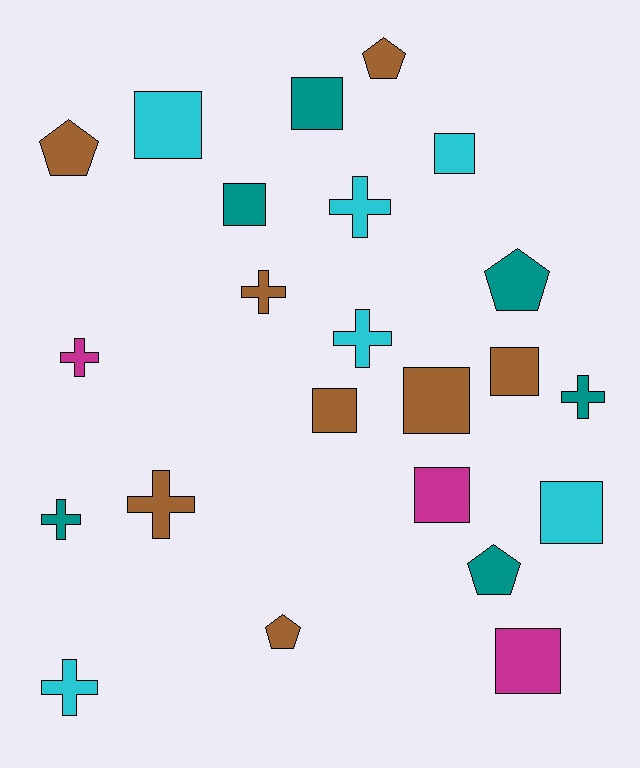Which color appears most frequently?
Brown, with 8 objects.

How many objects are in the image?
There are 23 objects.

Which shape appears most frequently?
Square, with 10 objects.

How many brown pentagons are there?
There are 3 brown pentagons.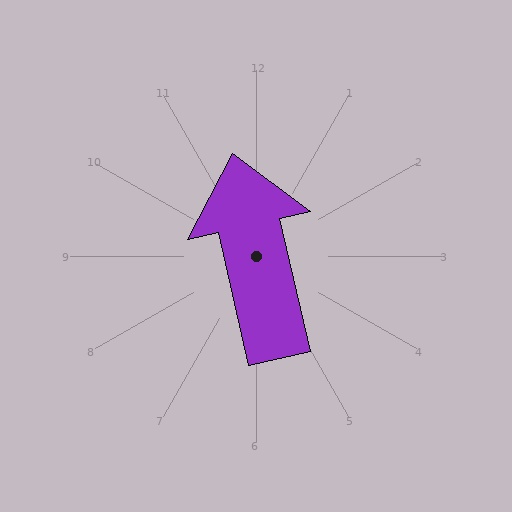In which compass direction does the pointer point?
North.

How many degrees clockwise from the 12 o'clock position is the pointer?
Approximately 347 degrees.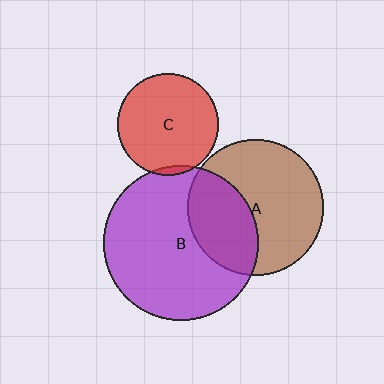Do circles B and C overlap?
Yes.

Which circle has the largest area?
Circle B (purple).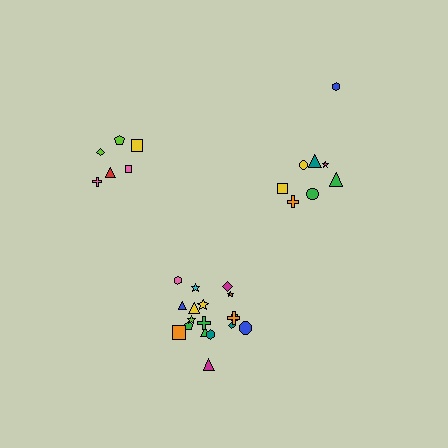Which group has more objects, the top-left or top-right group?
The top-right group.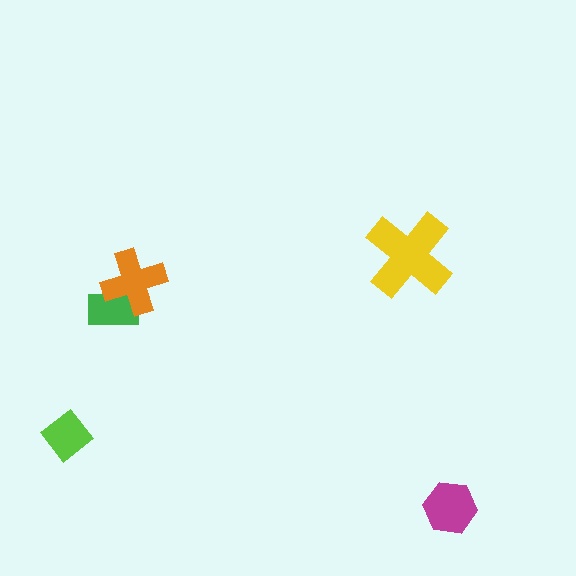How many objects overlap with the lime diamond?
0 objects overlap with the lime diamond.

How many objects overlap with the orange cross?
1 object overlaps with the orange cross.